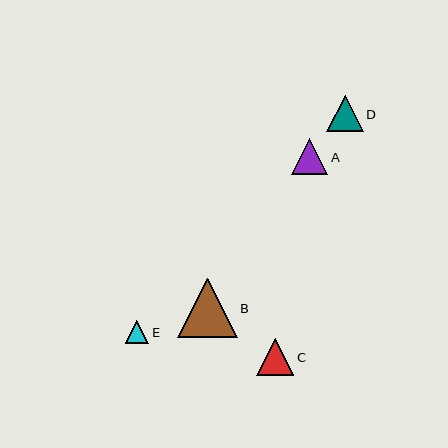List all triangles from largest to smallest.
From largest to smallest: B, C, A, D, E.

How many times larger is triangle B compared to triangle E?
Triangle B is approximately 2.5 times the size of triangle E.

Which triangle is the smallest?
Triangle E is the smallest with a size of approximately 24 pixels.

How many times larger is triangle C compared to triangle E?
Triangle C is approximately 1.6 times the size of triangle E.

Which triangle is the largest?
Triangle B is the largest with a size of approximately 60 pixels.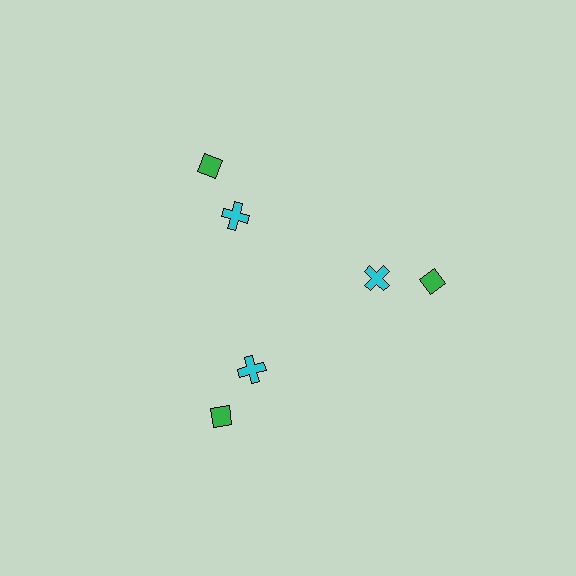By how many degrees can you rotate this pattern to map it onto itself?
The pattern maps onto itself every 120 degrees of rotation.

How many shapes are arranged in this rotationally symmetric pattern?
There are 6 shapes, arranged in 3 groups of 2.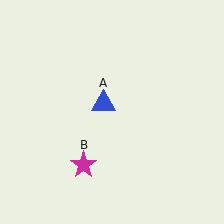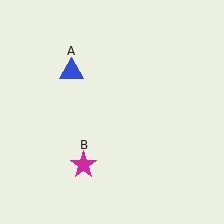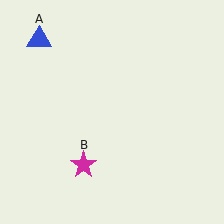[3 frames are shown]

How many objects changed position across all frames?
1 object changed position: blue triangle (object A).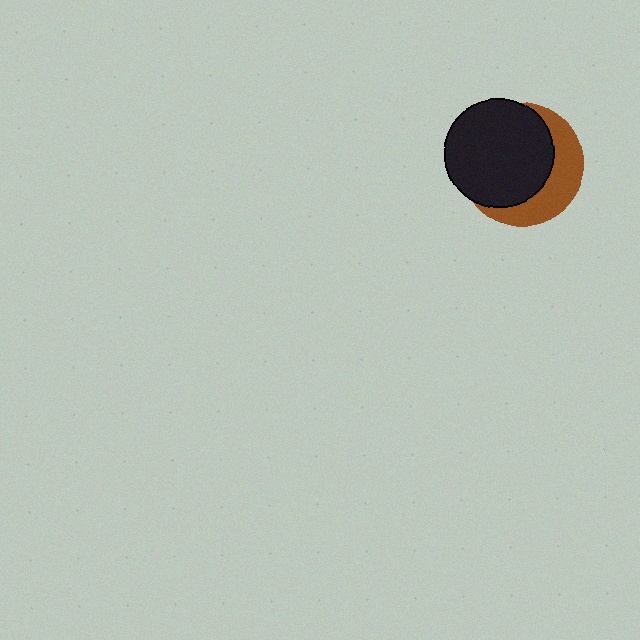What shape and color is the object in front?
The object in front is a black circle.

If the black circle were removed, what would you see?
You would see the complete brown circle.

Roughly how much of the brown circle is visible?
A small part of it is visible (roughly 35%).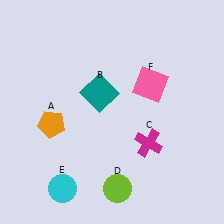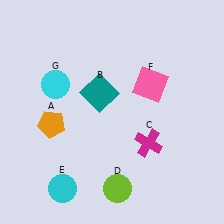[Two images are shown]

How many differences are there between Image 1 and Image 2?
There is 1 difference between the two images.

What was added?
A cyan circle (G) was added in Image 2.